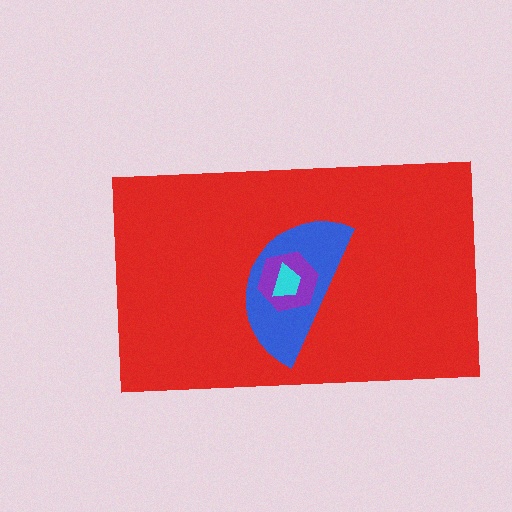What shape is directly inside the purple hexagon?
The cyan trapezoid.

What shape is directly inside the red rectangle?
The blue semicircle.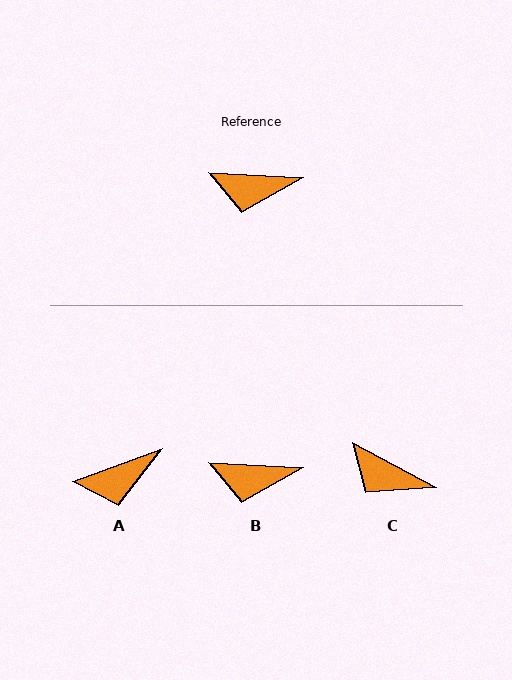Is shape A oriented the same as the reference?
No, it is off by about 23 degrees.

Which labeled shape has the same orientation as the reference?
B.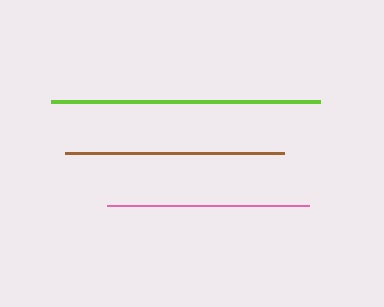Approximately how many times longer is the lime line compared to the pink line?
The lime line is approximately 1.3 times the length of the pink line.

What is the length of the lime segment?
The lime segment is approximately 269 pixels long.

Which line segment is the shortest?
The pink line is the shortest at approximately 202 pixels.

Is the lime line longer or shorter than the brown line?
The lime line is longer than the brown line.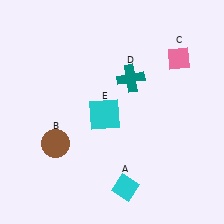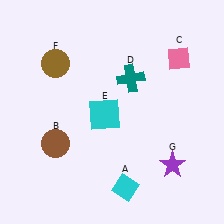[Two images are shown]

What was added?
A brown circle (F), a purple star (G) were added in Image 2.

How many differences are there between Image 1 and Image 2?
There are 2 differences between the two images.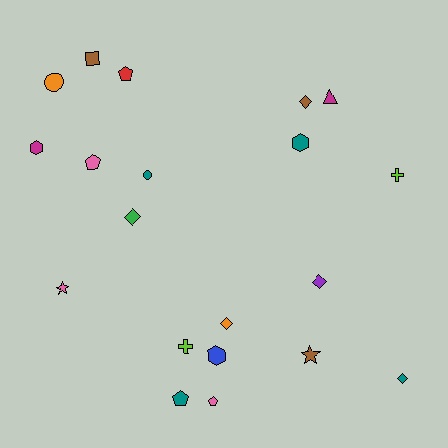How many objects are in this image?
There are 20 objects.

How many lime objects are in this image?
There are 2 lime objects.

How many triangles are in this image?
There is 1 triangle.